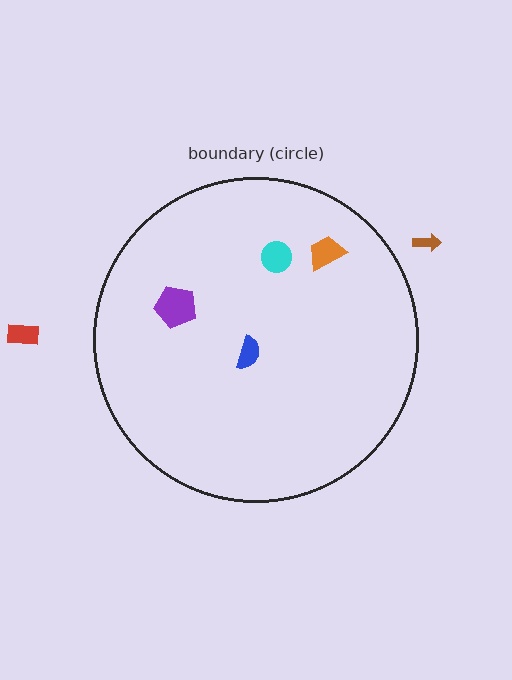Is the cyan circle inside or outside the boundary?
Inside.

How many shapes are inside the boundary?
4 inside, 2 outside.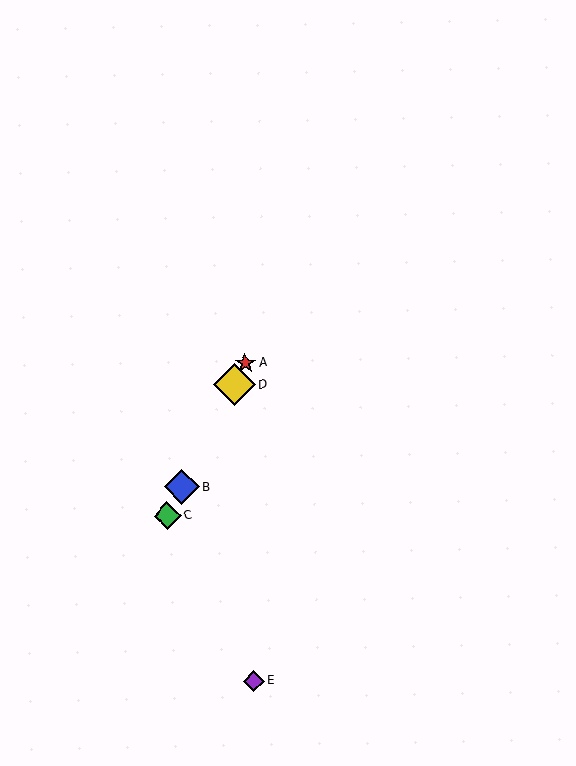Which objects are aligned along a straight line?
Objects A, B, C, D are aligned along a straight line.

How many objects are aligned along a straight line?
4 objects (A, B, C, D) are aligned along a straight line.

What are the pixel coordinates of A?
Object A is at (245, 363).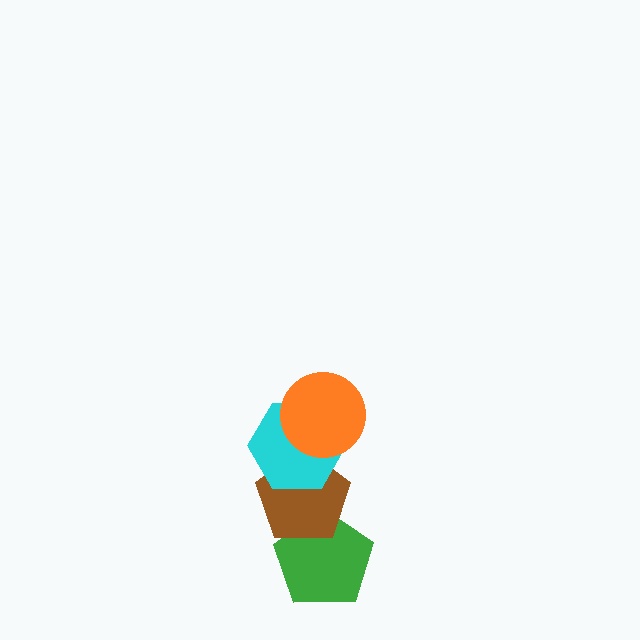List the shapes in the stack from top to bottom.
From top to bottom: the orange circle, the cyan hexagon, the brown pentagon, the green pentagon.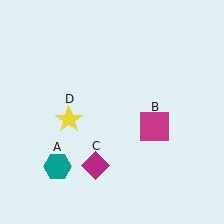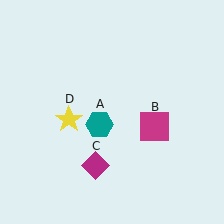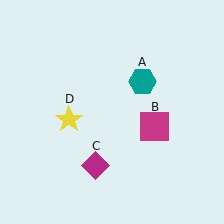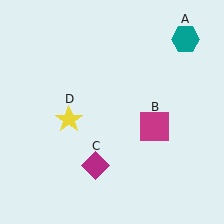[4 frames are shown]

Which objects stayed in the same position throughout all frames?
Magenta square (object B) and magenta diamond (object C) and yellow star (object D) remained stationary.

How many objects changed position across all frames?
1 object changed position: teal hexagon (object A).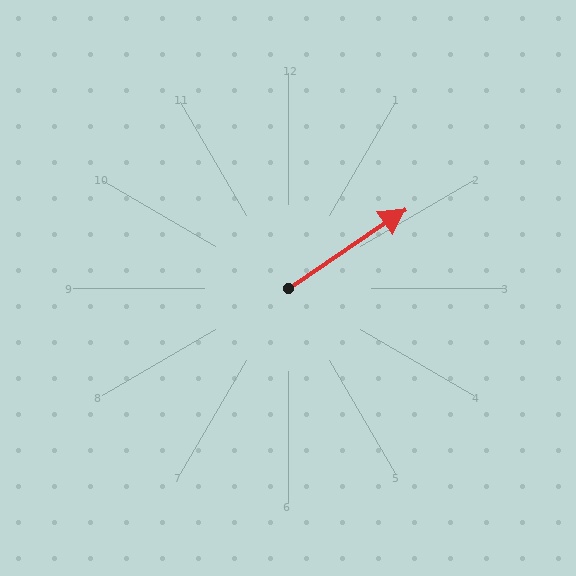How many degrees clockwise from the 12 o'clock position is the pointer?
Approximately 56 degrees.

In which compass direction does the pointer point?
Northeast.